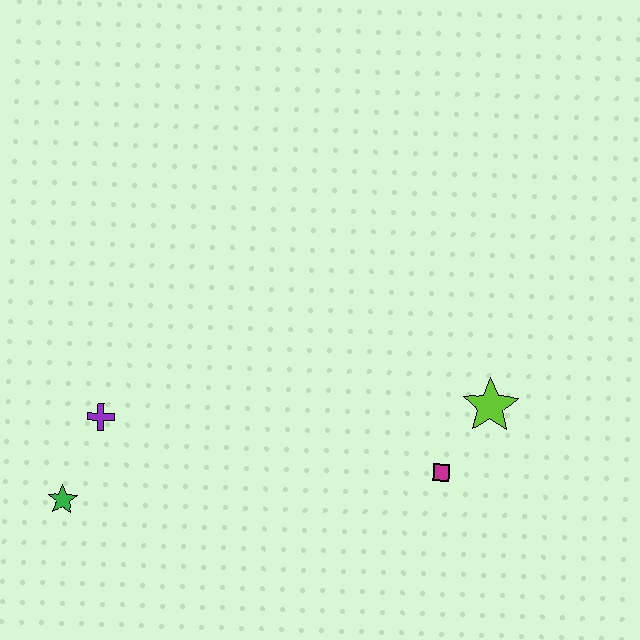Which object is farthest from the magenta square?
The green star is farthest from the magenta square.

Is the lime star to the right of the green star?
Yes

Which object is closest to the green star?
The purple cross is closest to the green star.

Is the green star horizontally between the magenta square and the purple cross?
No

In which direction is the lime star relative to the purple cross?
The lime star is to the right of the purple cross.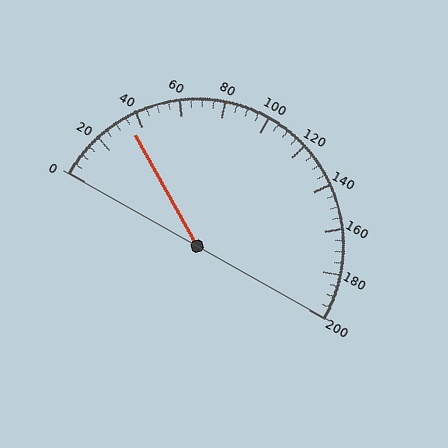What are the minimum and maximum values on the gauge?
The gauge ranges from 0 to 200.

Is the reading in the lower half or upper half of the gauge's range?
The reading is in the lower half of the range (0 to 200).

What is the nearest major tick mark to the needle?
The nearest major tick mark is 40.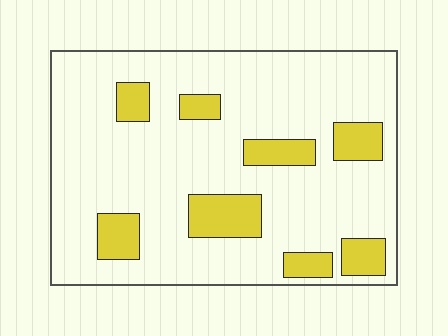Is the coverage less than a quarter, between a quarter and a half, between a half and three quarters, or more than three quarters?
Less than a quarter.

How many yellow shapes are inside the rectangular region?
8.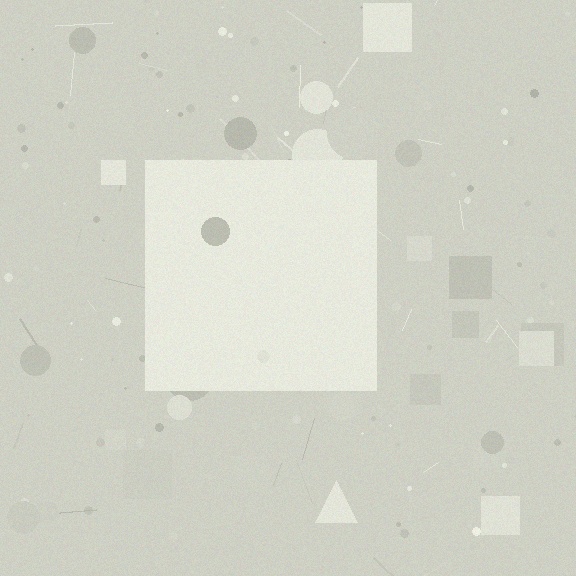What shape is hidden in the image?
A square is hidden in the image.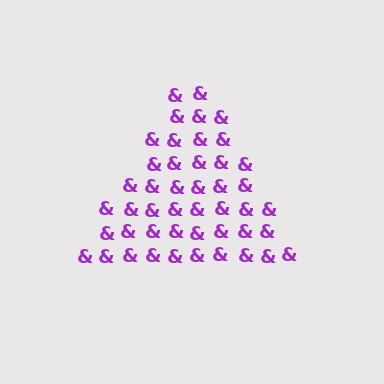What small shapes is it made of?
It is made of small ampersands.